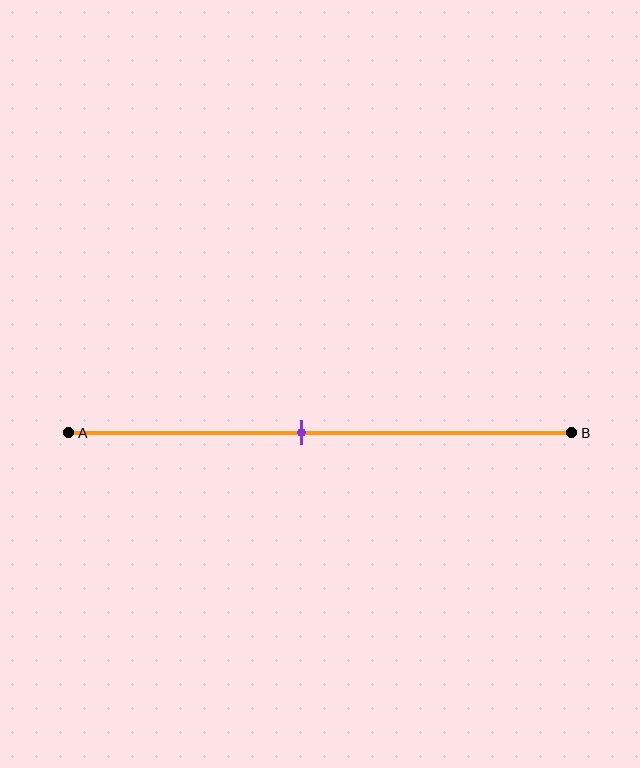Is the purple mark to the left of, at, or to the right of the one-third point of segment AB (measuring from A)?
The purple mark is to the right of the one-third point of segment AB.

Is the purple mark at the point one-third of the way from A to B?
No, the mark is at about 45% from A, not at the 33% one-third point.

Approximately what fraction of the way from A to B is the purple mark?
The purple mark is approximately 45% of the way from A to B.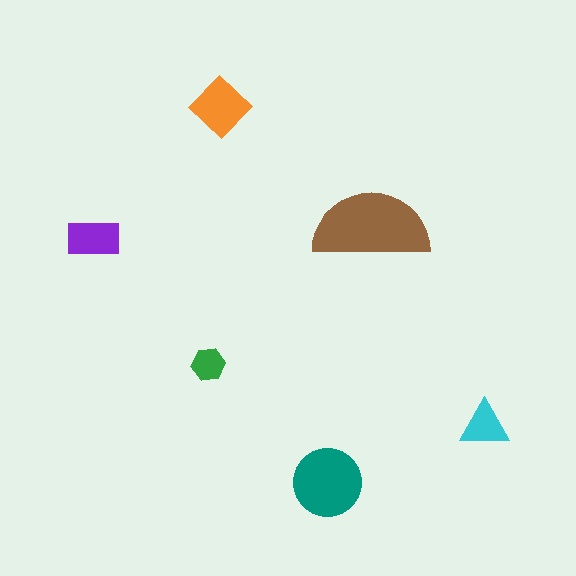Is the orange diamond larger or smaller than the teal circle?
Smaller.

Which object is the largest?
The brown semicircle.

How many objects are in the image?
There are 6 objects in the image.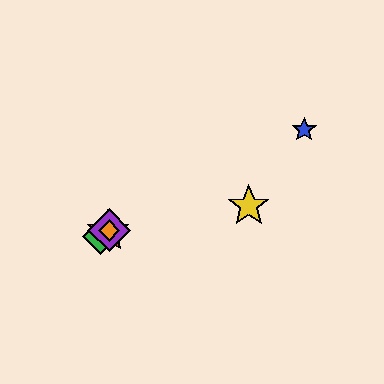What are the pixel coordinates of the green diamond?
The green diamond is at (101, 237).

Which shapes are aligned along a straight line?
The red star, the green diamond, the purple diamond, the orange diamond are aligned along a straight line.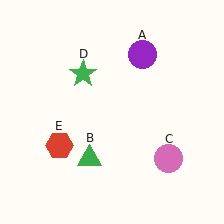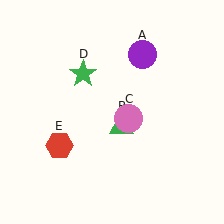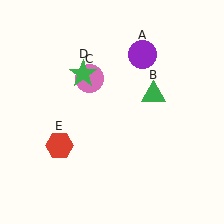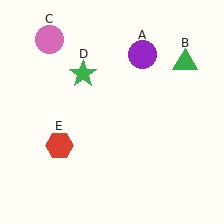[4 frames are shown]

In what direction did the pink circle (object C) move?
The pink circle (object C) moved up and to the left.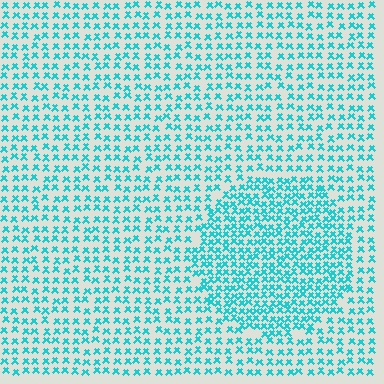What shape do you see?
I see a circle.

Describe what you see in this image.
The image contains small cyan elements arranged at two different densities. A circle-shaped region is visible where the elements are more densely packed than the surrounding area.